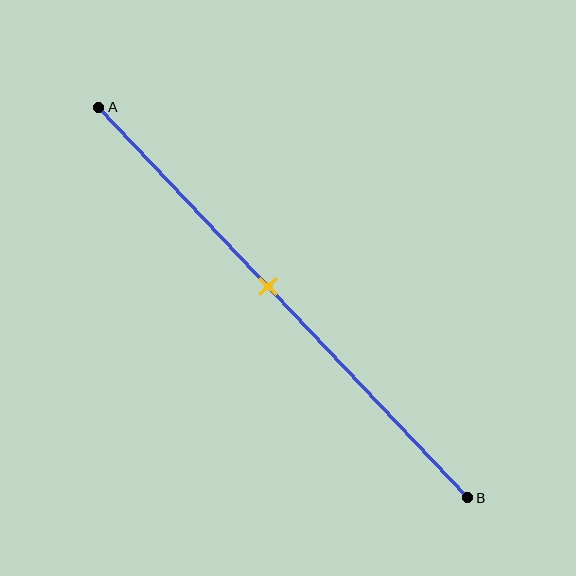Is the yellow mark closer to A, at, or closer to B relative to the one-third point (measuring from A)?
The yellow mark is closer to point B than the one-third point of segment AB.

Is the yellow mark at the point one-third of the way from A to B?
No, the mark is at about 45% from A, not at the 33% one-third point.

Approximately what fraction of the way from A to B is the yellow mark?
The yellow mark is approximately 45% of the way from A to B.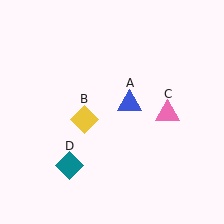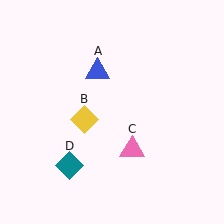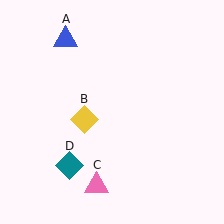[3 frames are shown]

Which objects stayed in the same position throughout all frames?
Yellow diamond (object B) and teal diamond (object D) remained stationary.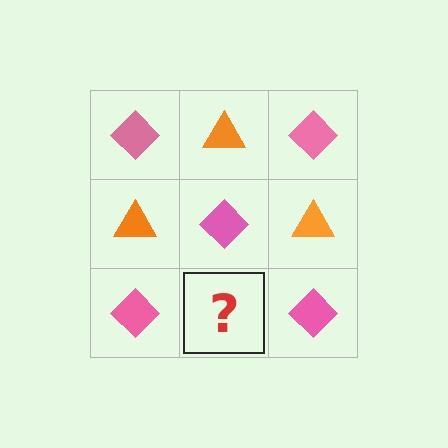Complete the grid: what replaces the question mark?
The question mark should be replaced with an orange triangle.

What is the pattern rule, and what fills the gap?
The rule is that it alternates pink diamond and orange triangle in a checkerboard pattern. The gap should be filled with an orange triangle.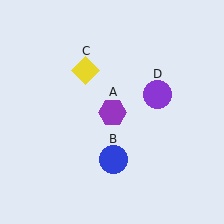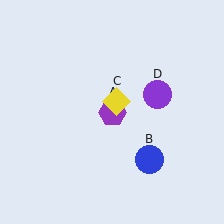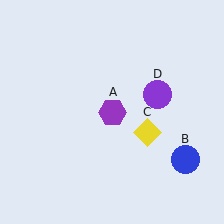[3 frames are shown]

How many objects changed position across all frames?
2 objects changed position: blue circle (object B), yellow diamond (object C).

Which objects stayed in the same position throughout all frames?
Purple hexagon (object A) and purple circle (object D) remained stationary.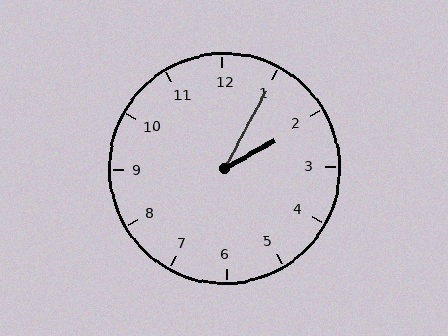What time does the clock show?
2:05.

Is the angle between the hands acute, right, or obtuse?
It is acute.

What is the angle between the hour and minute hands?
Approximately 32 degrees.